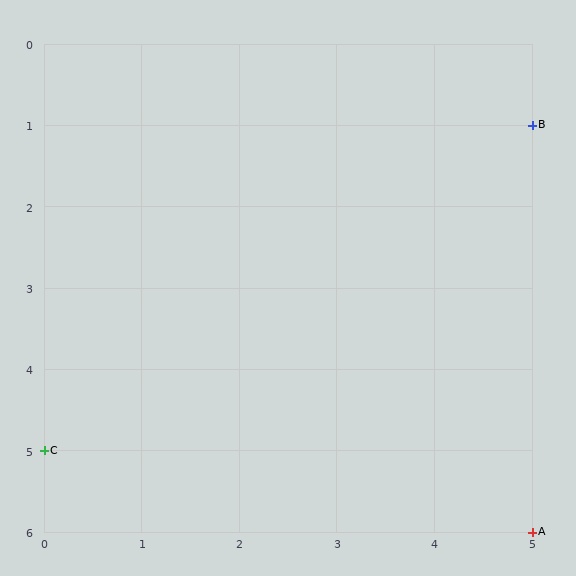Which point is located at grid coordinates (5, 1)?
Point B is at (5, 1).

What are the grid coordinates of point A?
Point A is at grid coordinates (5, 6).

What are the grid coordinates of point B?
Point B is at grid coordinates (5, 1).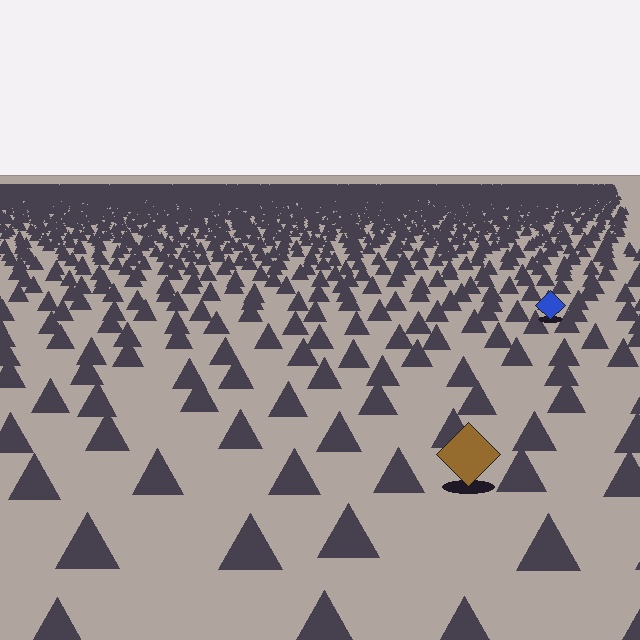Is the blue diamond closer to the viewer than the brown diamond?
No. The brown diamond is closer — you can tell from the texture gradient: the ground texture is coarser near it.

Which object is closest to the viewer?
The brown diamond is closest. The texture marks near it are larger and more spread out.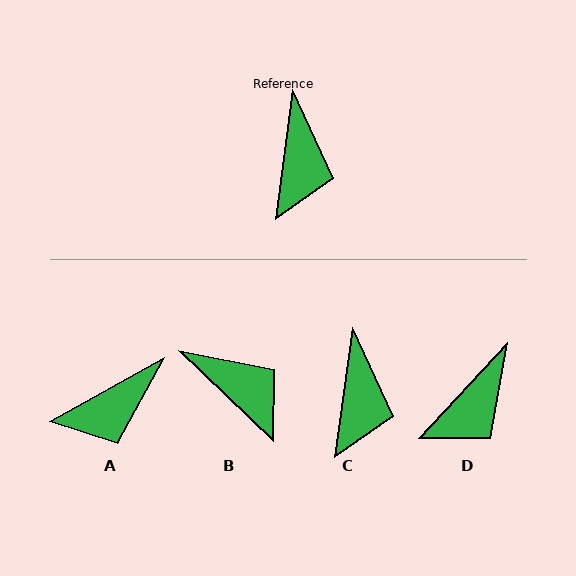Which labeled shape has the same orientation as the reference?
C.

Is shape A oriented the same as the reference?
No, it is off by about 53 degrees.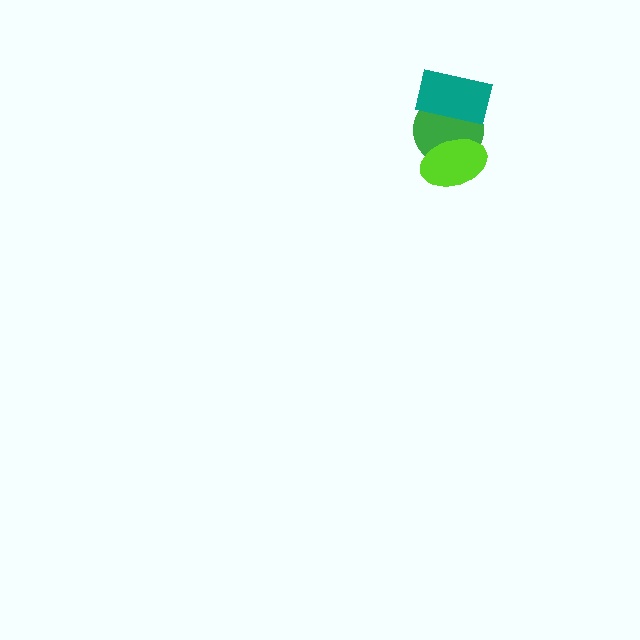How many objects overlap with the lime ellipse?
1 object overlaps with the lime ellipse.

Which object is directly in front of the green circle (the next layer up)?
The teal rectangle is directly in front of the green circle.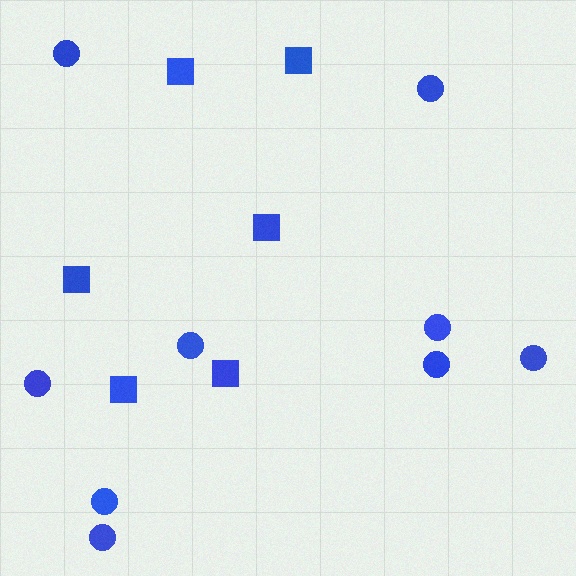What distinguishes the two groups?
There are 2 groups: one group of circles (9) and one group of squares (6).